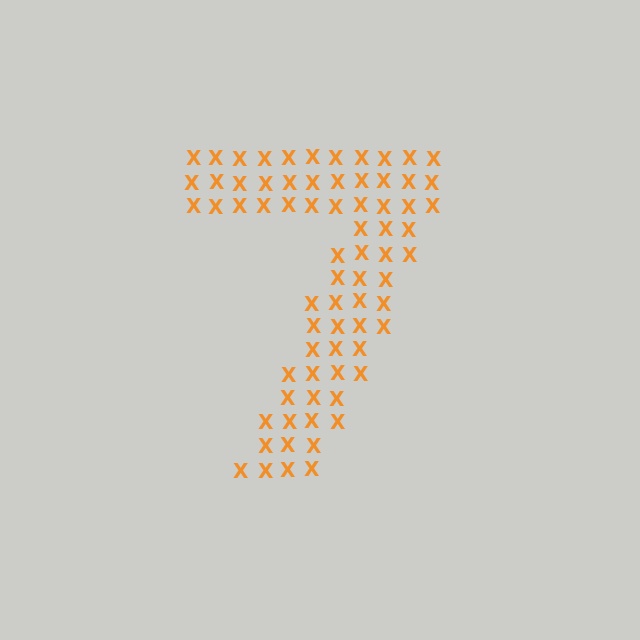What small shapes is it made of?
It is made of small letter X's.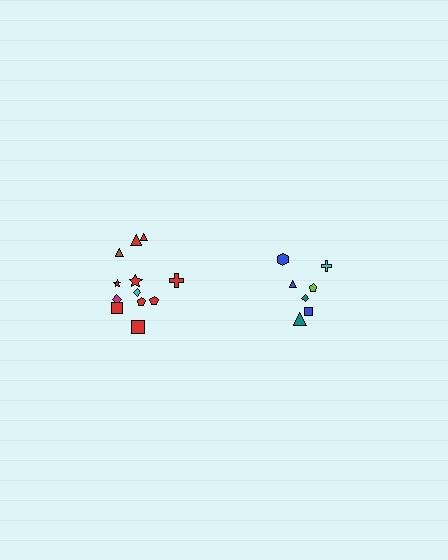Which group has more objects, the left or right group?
The left group.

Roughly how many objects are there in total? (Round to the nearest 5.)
Roughly 20 objects in total.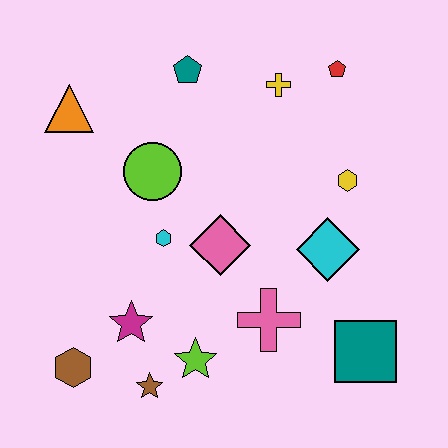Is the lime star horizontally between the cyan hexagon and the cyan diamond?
Yes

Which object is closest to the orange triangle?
The lime circle is closest to the orange triangle.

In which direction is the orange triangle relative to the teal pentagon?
The orange triangle is to the left of the teal pentagon.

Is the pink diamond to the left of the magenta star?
No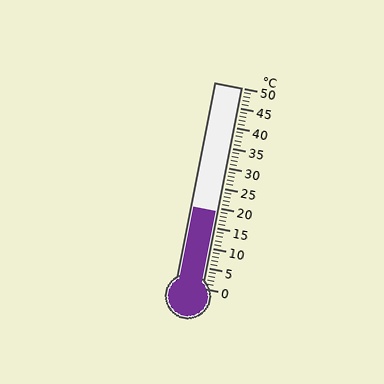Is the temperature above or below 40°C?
The temperature is below 40°C.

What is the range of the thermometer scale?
The thermometer scale ranges from 0°C to 50°C.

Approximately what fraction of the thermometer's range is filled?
The thermometer is filled to approximately 40% of its range.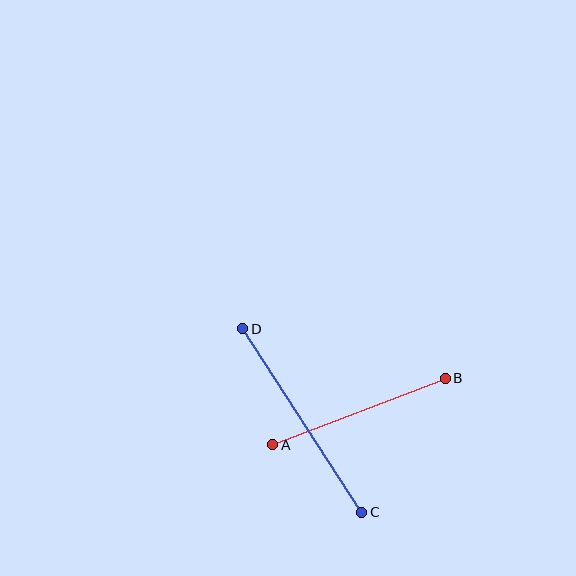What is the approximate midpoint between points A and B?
The midpoint is at approximately (359, 412) pixels.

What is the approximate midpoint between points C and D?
The midpoint is at approximately (302, 420) pixels.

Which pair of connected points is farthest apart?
Points C and D are farthest apart.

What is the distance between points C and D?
The distance is approximately 219 pixels.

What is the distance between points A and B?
The distance is approximately 185 pixels.